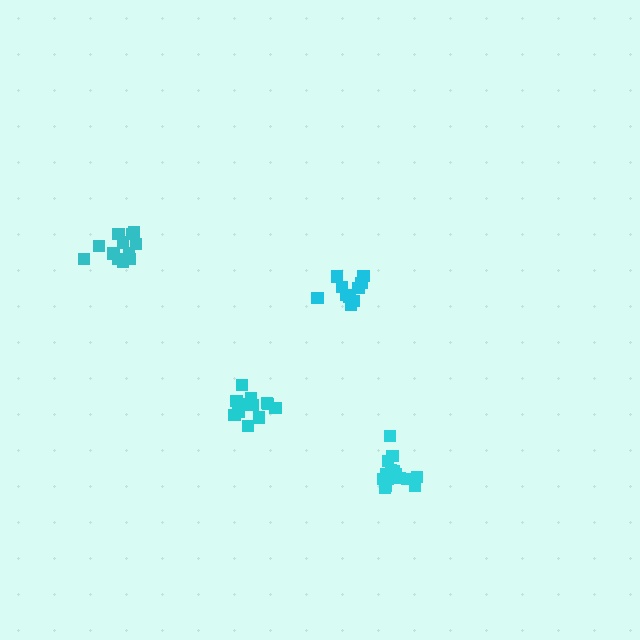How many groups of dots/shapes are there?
There are 4 groups.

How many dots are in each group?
Group 1: 12 dots, Group 2: 12 dots, Group 3: 16 dots, Group 4: 10 dots (50 total).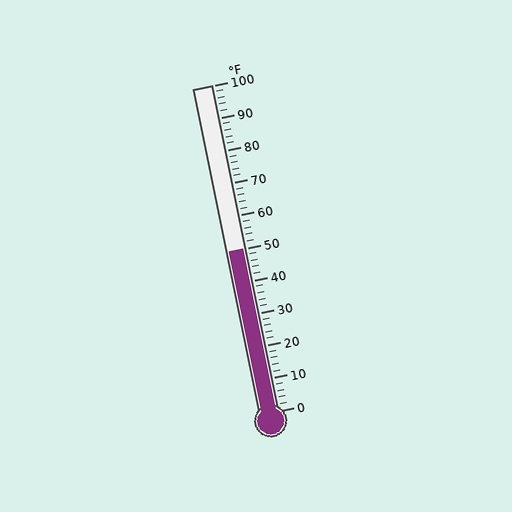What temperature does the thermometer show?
The thermometer shows approximately 50°F.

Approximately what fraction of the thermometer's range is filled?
The thermometer is filled to approximately 50% of its range.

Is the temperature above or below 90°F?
The temperature is below 90°F.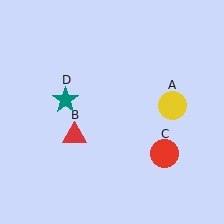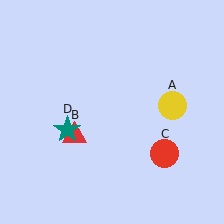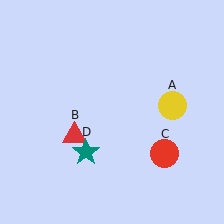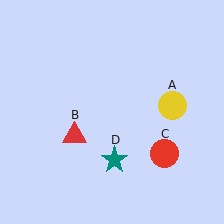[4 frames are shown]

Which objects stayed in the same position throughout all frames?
Yellow circle (object A) and red triangle (object B) and red circle (object C) remained stationary.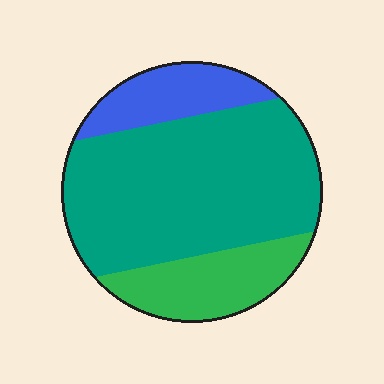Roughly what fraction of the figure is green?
Green covers around 20% of the figure.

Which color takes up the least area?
Blue, at roughly 15%.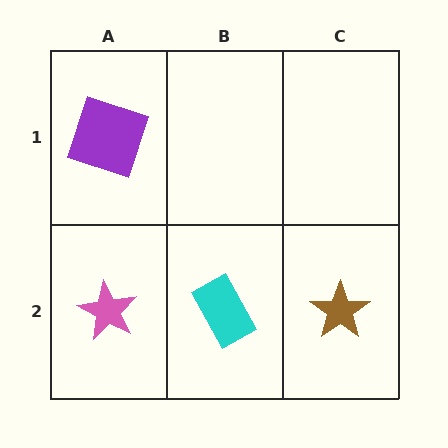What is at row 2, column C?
A brown star.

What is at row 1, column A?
A purple square.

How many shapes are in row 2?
3 shapes.